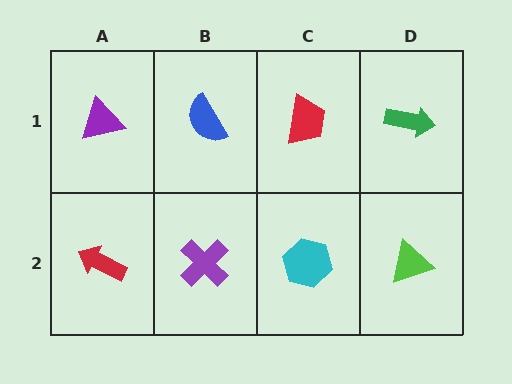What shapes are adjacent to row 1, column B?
A purple cross (row 2, column B), a purple triangle (row 1, column A), a red trapezoid (row 1, column C).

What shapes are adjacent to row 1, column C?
A cyan hexagon (row 2, column C), a blue semicircle (row 1, column B), a green arrow (row 1, column D).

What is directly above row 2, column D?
A green arrow.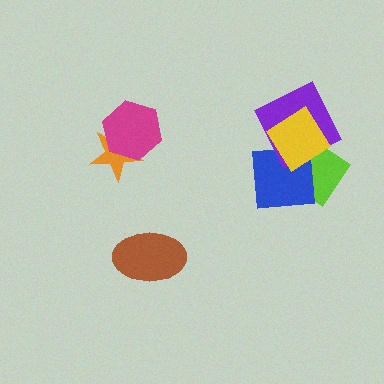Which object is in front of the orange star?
The magenta hexagon is in front of the orange star.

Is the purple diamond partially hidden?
Yes, it is partially covered by another shape.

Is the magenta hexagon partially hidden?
No, no other shape covers it.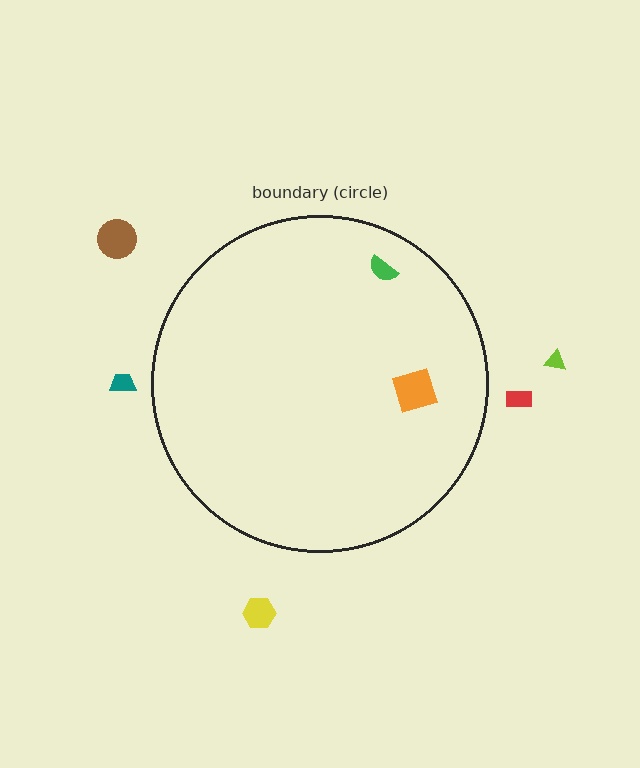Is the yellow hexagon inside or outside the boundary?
Outside.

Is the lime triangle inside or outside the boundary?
Outside.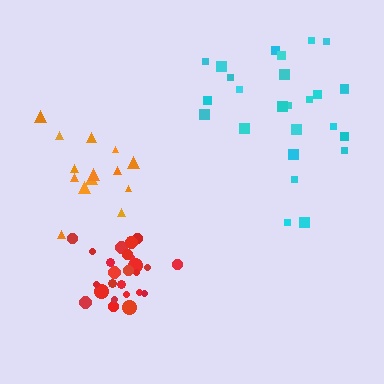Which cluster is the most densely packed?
Red.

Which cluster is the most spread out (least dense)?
Orange.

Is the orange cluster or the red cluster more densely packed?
Red.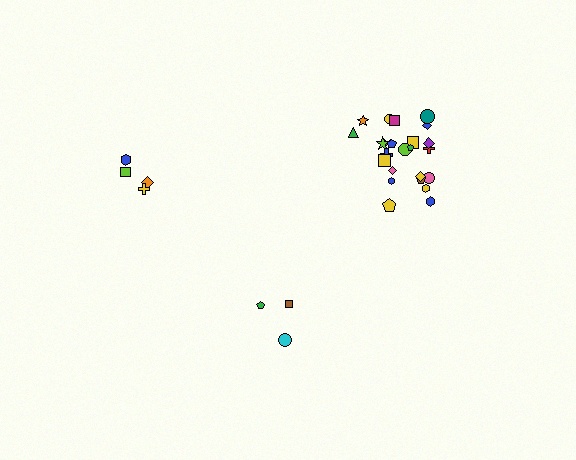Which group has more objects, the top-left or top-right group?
The top-right group.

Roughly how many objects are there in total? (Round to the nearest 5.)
Roughly 30 objects in total.